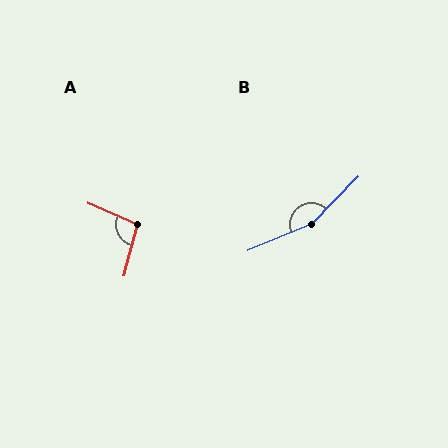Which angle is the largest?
B, at approximately 157 degrees.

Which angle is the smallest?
A, at approximately 99 degrees.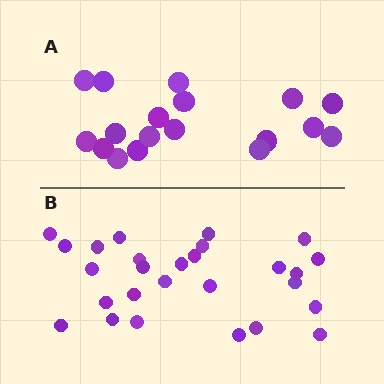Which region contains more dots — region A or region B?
Region B (the bottom region) has more dots.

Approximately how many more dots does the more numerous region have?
Region B has roughly 8 or so more dots than region A.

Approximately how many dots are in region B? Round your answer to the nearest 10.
About 30 dots. (The exact count is 27, which rounds to 30.)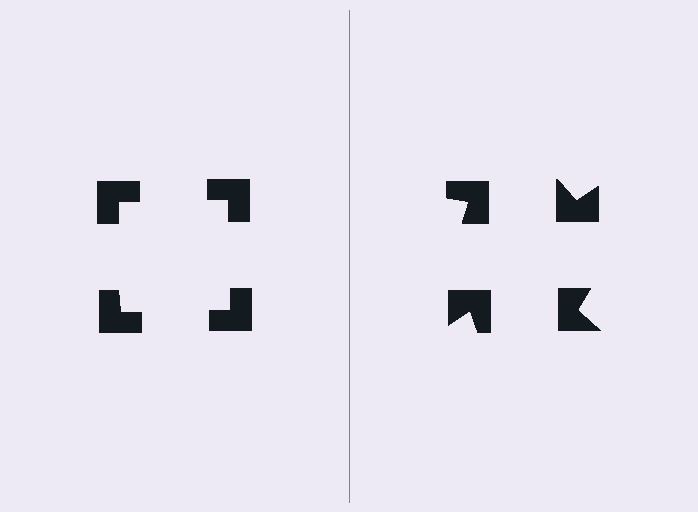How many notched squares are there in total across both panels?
8 — 4 on each side.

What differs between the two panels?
The notched squares are positioned identically on both sides; only the wedge orientations differ. On the left they align to a square; on the right they are misaligned.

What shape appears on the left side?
An illusory square.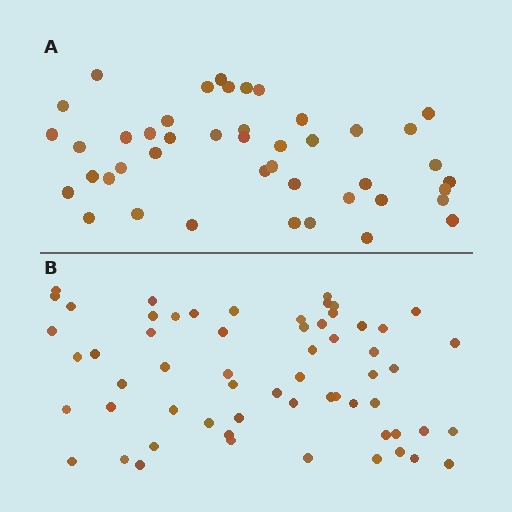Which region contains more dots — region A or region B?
Region B (the bottom region) has more dots.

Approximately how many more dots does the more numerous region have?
Region B has approximately 15 more dots than region A.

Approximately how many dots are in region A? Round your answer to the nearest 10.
About 40 dots. (The exact count is 44, which rounds to 40.)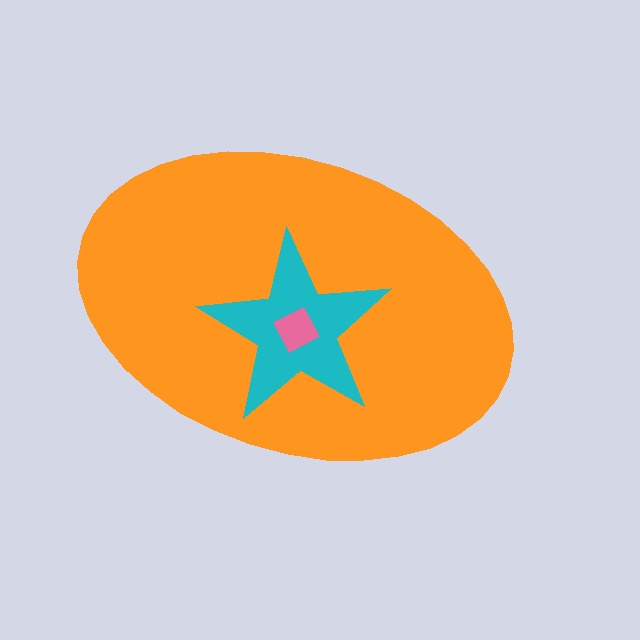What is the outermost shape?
The orange ellipse.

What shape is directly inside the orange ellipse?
The cyan star.